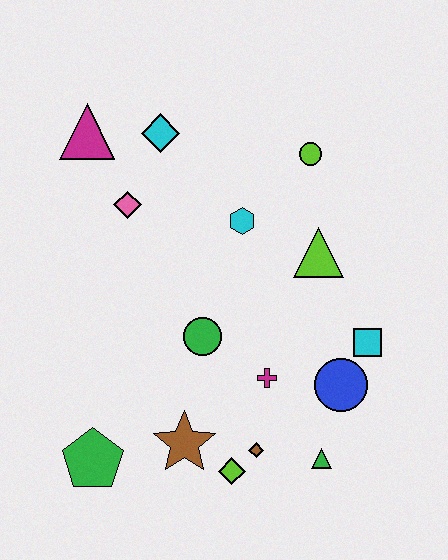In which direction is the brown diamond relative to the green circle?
The brown diamond is below the green circle.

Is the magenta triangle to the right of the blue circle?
No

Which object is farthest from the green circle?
The magenta triangle is farthest from the green circle.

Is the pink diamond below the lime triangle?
No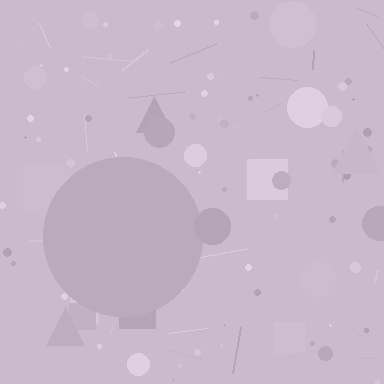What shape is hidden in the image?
A circle is hidden in the image.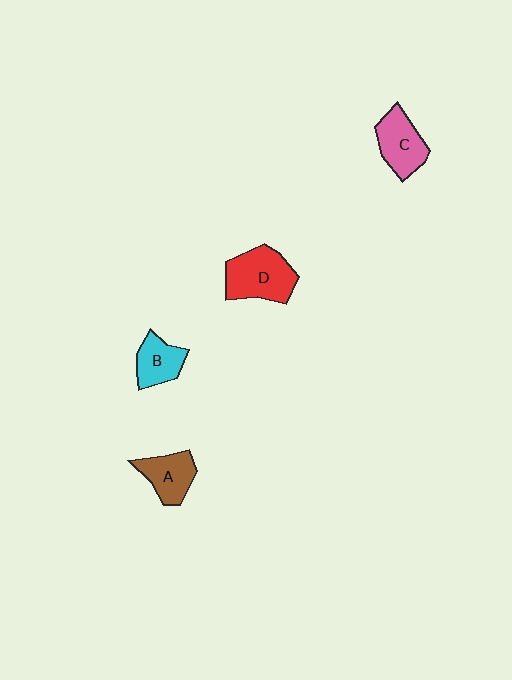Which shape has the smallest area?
Shape B (cyan).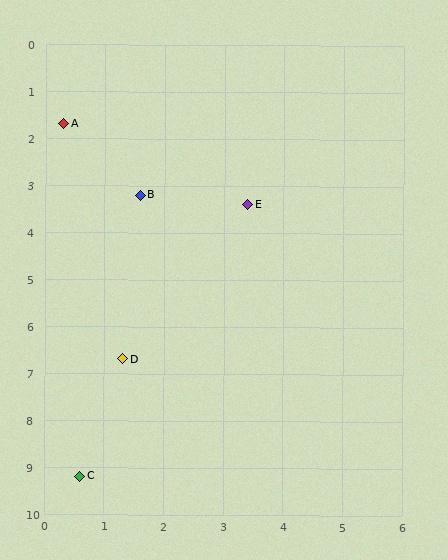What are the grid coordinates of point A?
Point A is at approximately (0.3, 1.7).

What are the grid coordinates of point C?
Point C is at approximately (0.6, 9.2).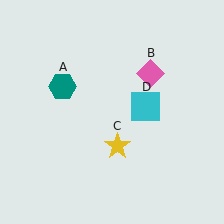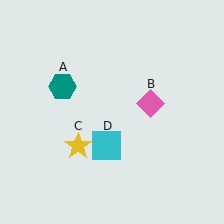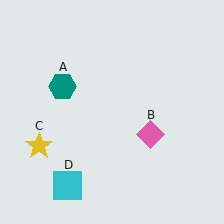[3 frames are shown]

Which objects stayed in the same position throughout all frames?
Teal hexagon (object A) remained stationary.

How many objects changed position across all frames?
3 objects changed position: pink diamond (object B), yellow star (object C), cyan square (object D).